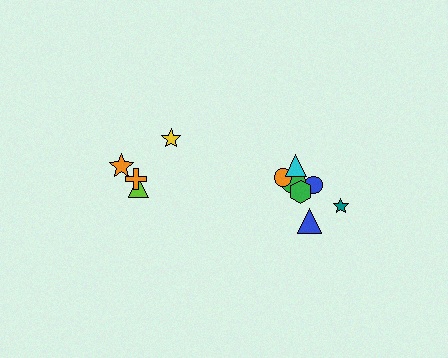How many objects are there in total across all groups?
There are 11 objects.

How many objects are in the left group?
There are 4 objects.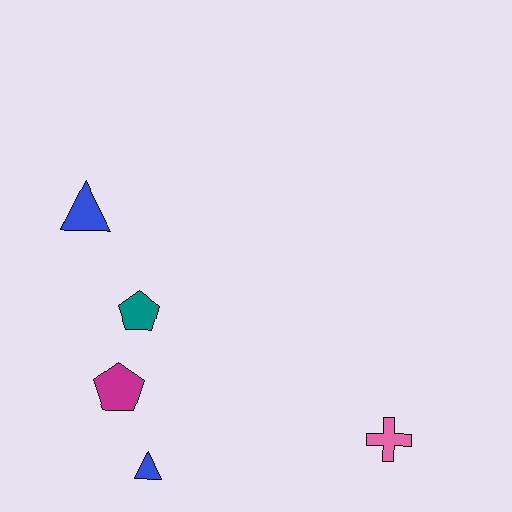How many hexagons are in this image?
There are no hexagons.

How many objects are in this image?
There are 5 objects.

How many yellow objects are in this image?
There are no yellow objects.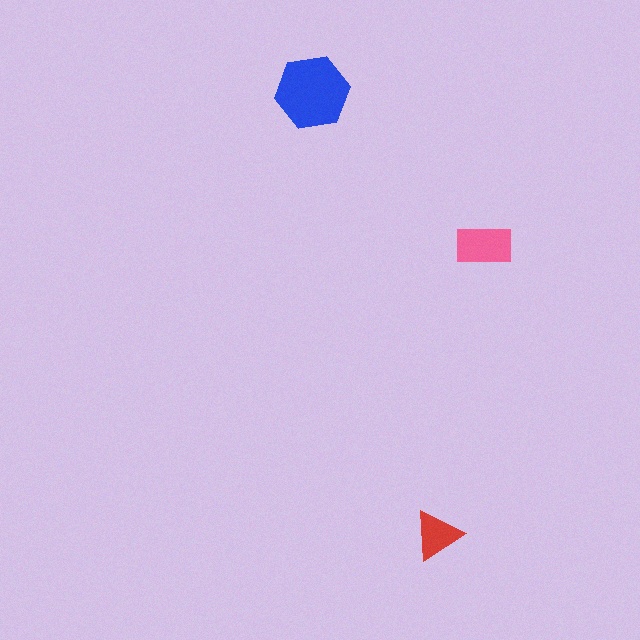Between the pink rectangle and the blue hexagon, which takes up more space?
The blue hexagon.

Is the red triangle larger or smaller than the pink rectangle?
Smaller.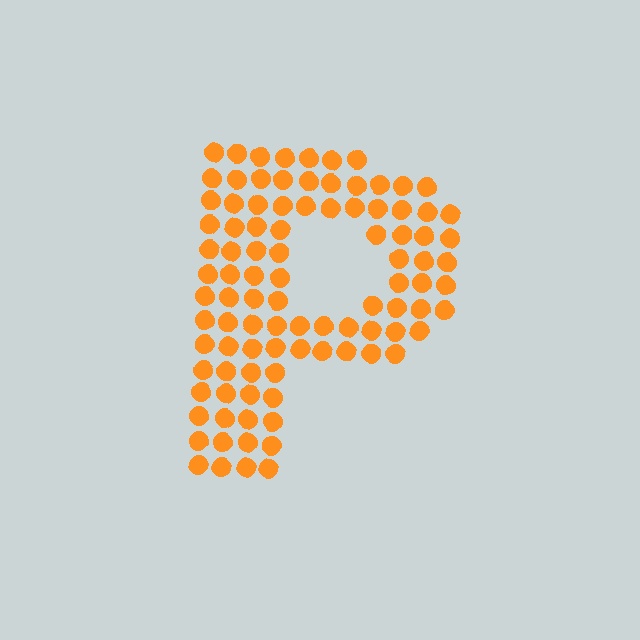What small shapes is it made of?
It is made of small circles.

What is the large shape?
The large shape is the letter P.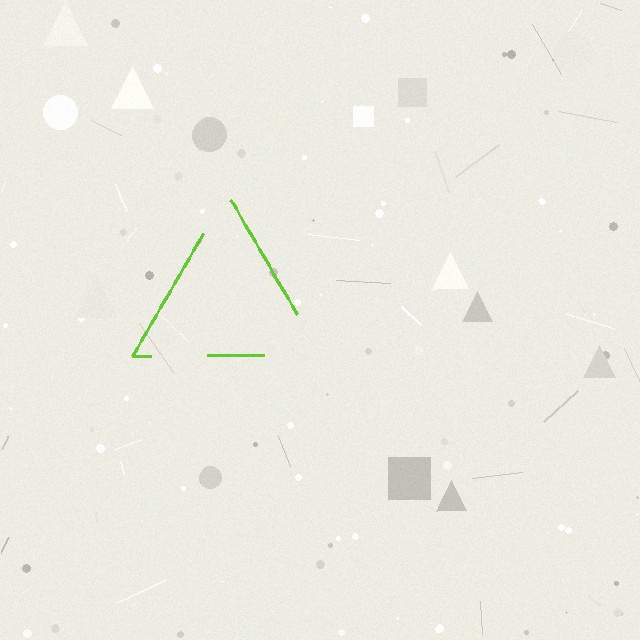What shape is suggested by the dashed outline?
The dashed outline suggests a triangle.